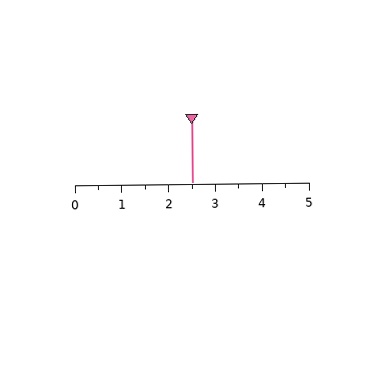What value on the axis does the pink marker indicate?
The marker indicates approximately 2.5.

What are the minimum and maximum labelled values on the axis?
The axis runs from 0 to 5.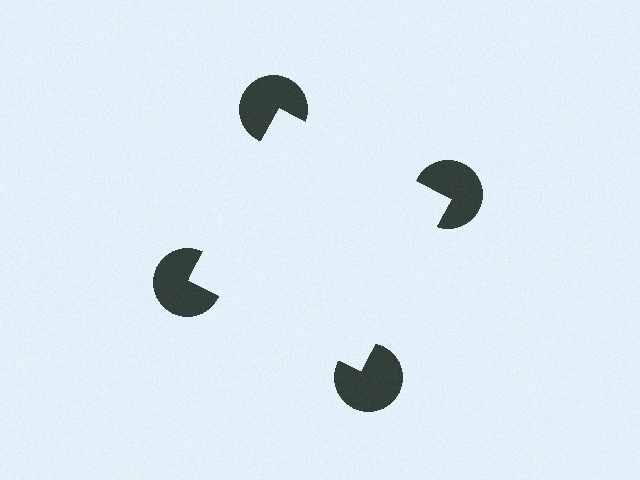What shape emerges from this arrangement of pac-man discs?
An illusory square — its edges are inferred from the aligned wedge cuts in the pac-man discs, not physically drawn.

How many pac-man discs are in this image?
There are 4 — one at each vertex of the illusory square.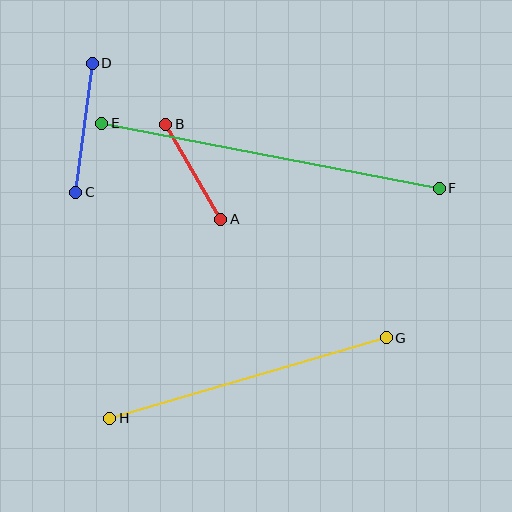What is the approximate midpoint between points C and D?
The midpoint is at approximately (84, 128) pixels.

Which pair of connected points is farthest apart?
Points E and F are farthest apart.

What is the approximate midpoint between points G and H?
The midpoint is at approximately (248, 378) pixels.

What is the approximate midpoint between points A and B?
The midpoint is at approximately (193, 172) pixels.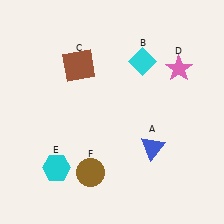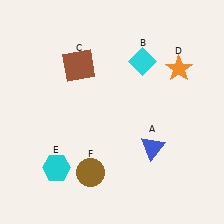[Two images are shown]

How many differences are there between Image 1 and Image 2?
There is 1 difference between the two images.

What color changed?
The star (D) changed from pink in Image 1 to orange in Image 2.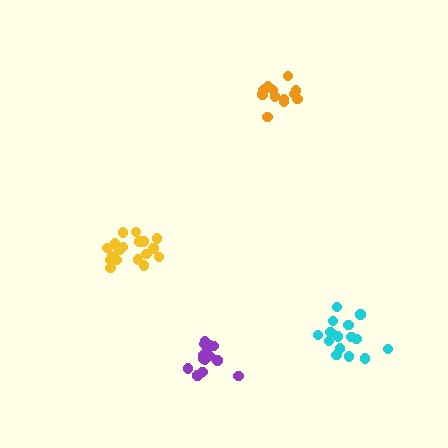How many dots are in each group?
Group 1: 13 dots, Group 2: 18 dots, Group 3: 15 dots, Group 4: 14 dots (60 total).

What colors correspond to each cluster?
The clusters are colored: orange, yellow, cyan, purple.